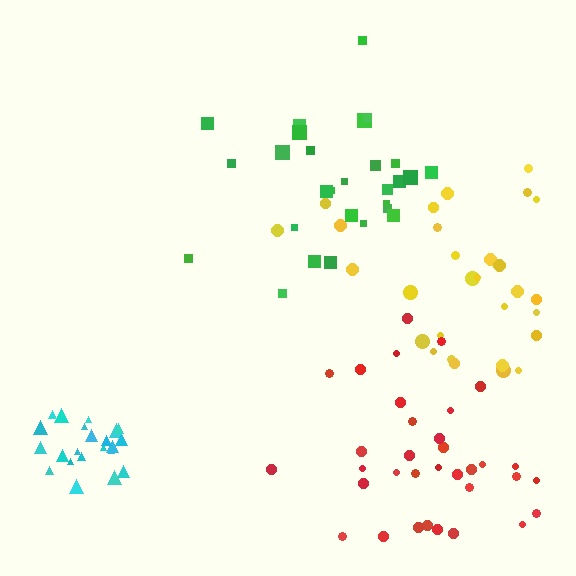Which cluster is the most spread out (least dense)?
Red.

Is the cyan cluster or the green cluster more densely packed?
Cyan.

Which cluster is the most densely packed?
Cyan.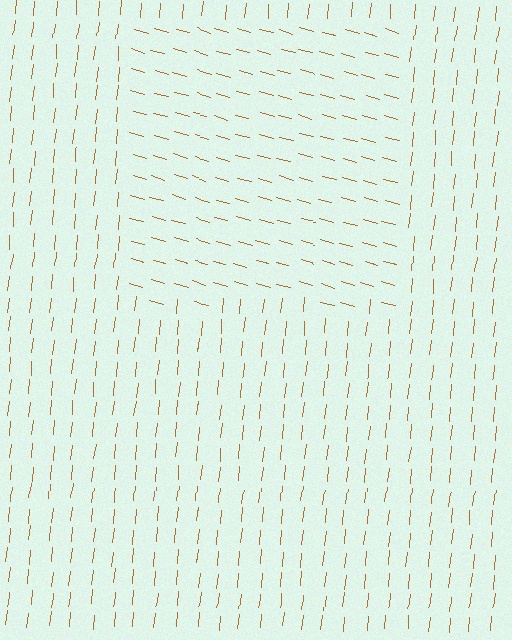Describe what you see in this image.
The image is filled with small brown line segments. A rectangle region in the image has lines oriented differently from the surrounding lines, creating a visible texture boundary.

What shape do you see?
I see a rectangle.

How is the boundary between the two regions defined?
The boundary is defined purely by a change in line orientation (approximately 80 degrees difference). All lines are the same color and thickness.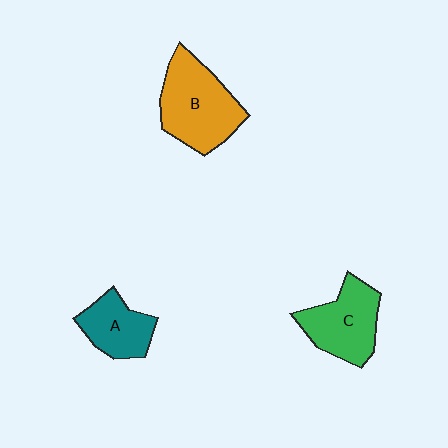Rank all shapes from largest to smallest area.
From largest to smallest: B (orange), C (green), A (teal).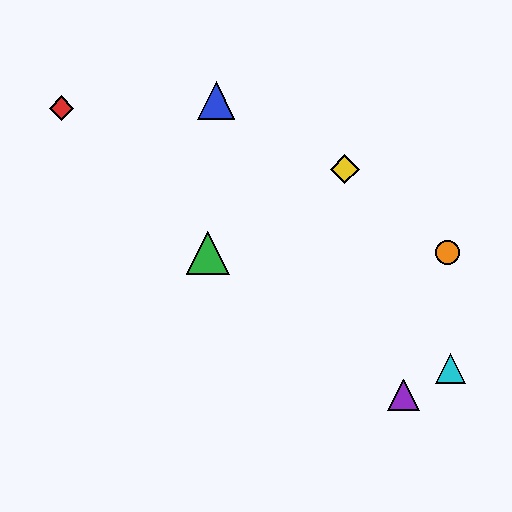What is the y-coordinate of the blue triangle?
The blue triangle is at y≈100.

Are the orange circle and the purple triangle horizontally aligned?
No, the orange circle is at y≈253 and the purple triangle is at y≈395.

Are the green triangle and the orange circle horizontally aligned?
Yes, both are at y≈253.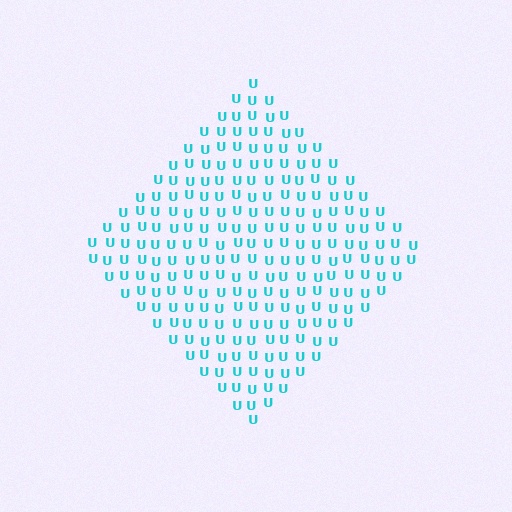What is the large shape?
The large shape is a diamond.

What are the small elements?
The small elements are letter U's.